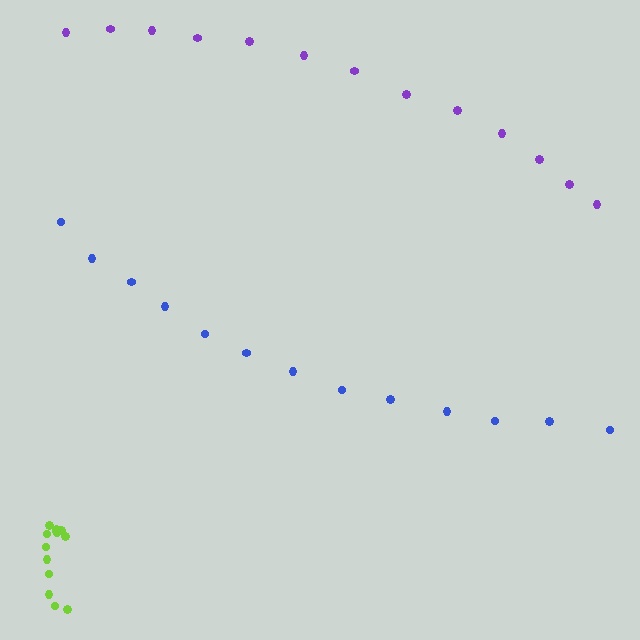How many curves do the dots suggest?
There are 3 distinct paths.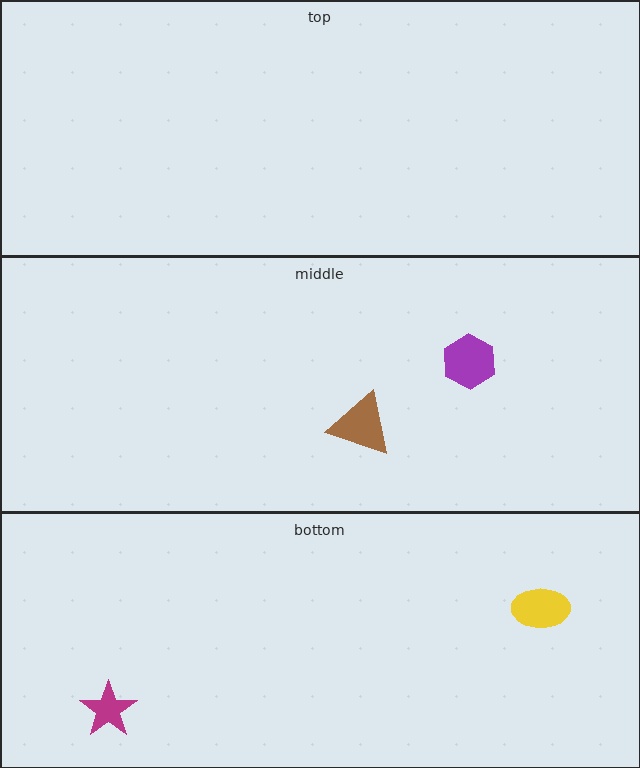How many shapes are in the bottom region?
2.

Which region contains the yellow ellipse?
The bottom region.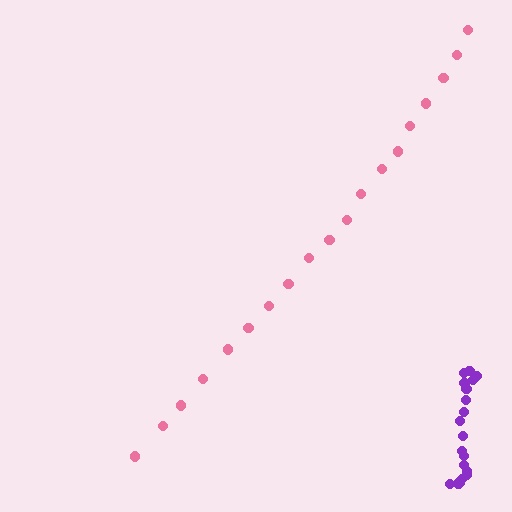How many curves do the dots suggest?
There are 2 distinct paths.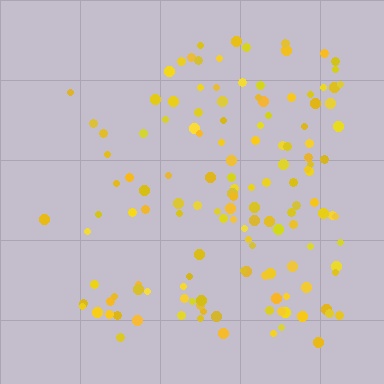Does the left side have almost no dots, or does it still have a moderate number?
Still a moderate number, just noticeably fewer than the right.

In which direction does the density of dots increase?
From left to right, with the right side densest.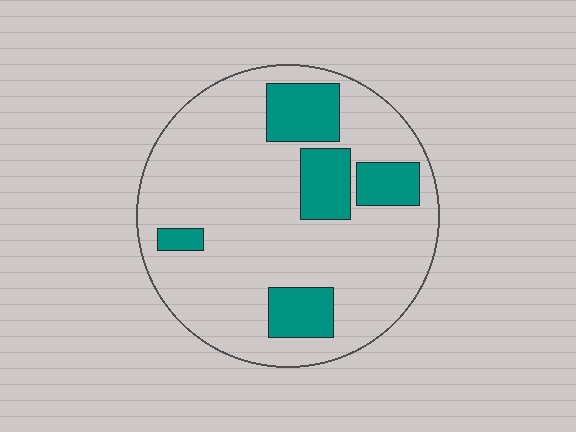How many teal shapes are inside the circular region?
5.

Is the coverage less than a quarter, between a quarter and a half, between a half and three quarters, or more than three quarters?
Less than a quarter.